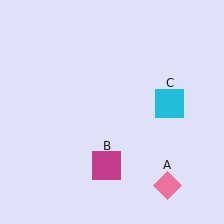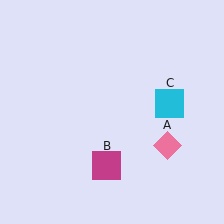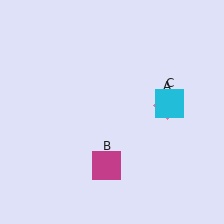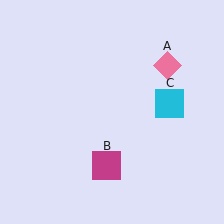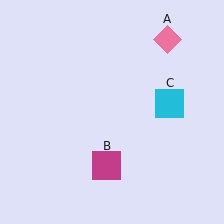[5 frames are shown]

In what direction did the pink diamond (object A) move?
The pink diamond (object A) moved up.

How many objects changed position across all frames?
1 object changed position: pink diamond (object A).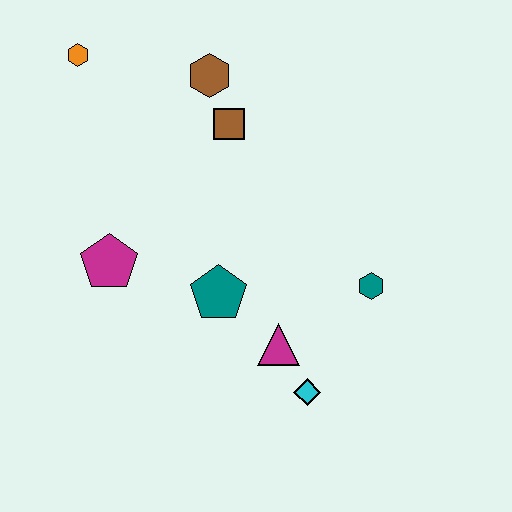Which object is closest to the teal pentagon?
The magenta triangle is closest to the teal pentagon.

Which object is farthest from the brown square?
The cyan diamond is farthest from the brown square.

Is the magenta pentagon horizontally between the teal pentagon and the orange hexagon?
Yes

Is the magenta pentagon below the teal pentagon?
No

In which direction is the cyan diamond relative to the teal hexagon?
The cyan diamond is below the teal hexagon.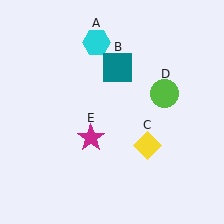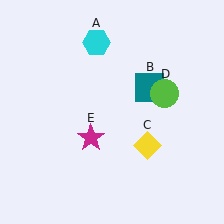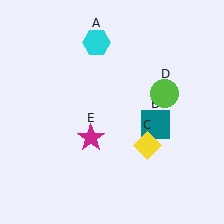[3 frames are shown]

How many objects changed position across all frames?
1 object changed position: teal square (object B).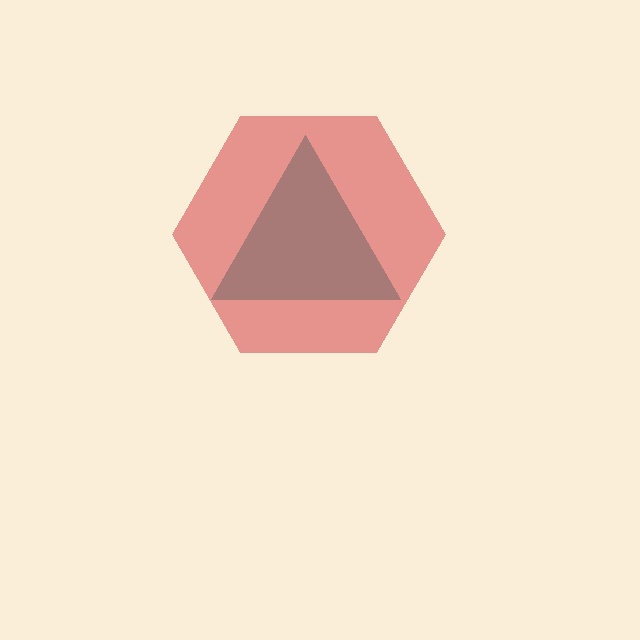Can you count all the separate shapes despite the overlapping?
Yes, there are 2 separate shapes.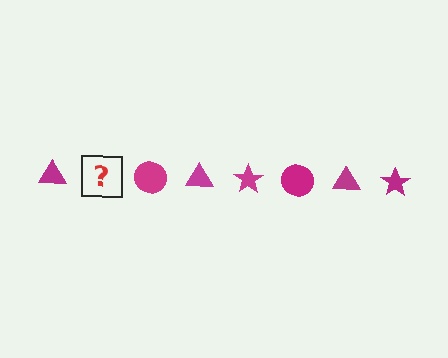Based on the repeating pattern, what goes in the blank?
The blank should be a magenta star.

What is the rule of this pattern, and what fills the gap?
The rule is that the pattern cycles through triangle, star, circle shapes in magenta. The gap should be filled with a magenta star.